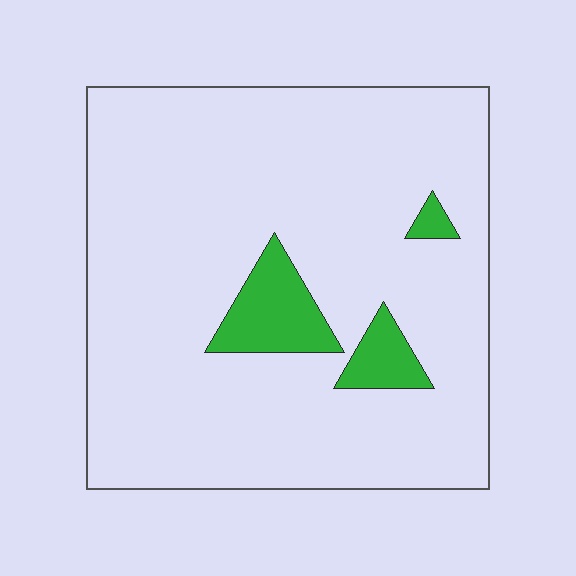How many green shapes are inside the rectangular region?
3.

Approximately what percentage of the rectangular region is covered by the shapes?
Approximately 10%.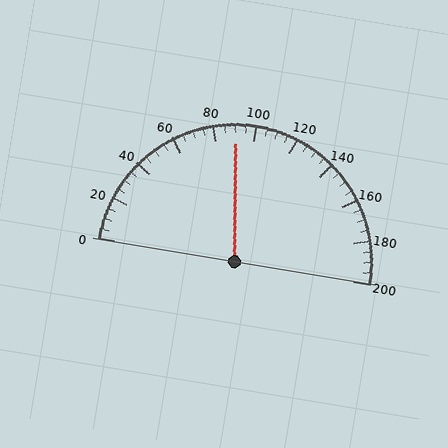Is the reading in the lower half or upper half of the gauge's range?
The reading is in the lower half of the range (0 to 200).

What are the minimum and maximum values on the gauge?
The gauge ranges from 0 to 200.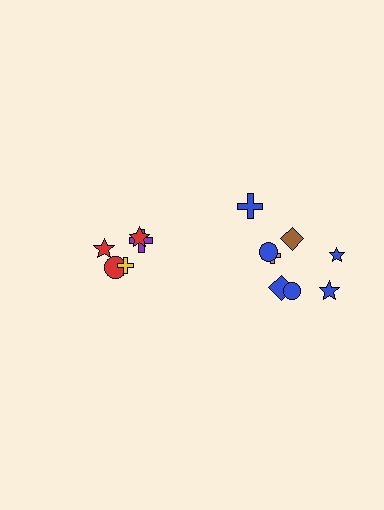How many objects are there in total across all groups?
There are 13 objects.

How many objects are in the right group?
There are 8 objects.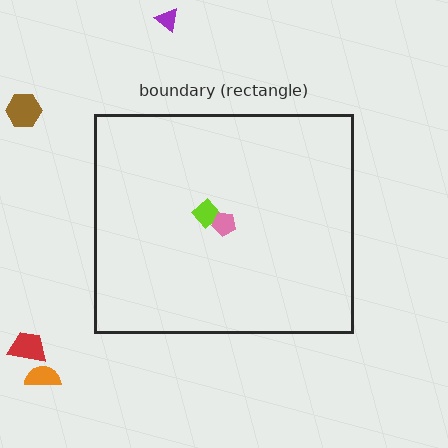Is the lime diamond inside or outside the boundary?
Inside.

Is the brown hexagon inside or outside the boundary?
Outside.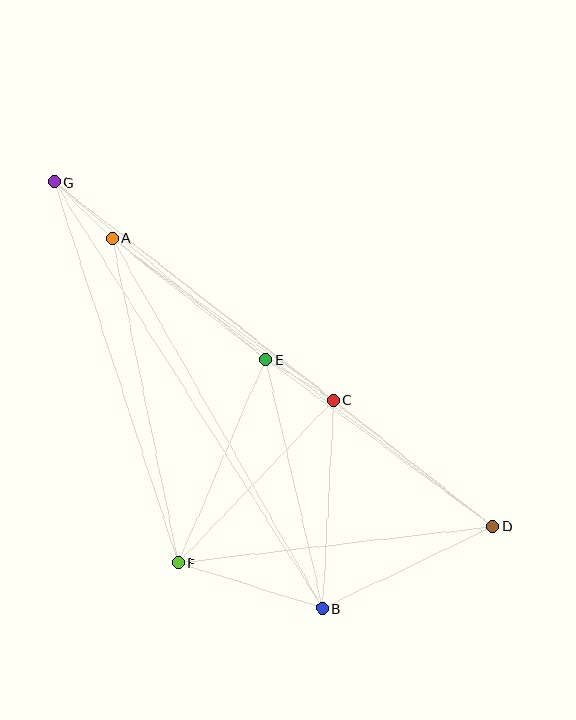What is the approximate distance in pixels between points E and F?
The distance between E and F is approximately 222 pixels.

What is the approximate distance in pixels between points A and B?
The distance between A and B is approximately 425 pixels.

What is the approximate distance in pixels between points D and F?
The distance between D and F is approximately 317 pixels.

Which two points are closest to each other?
Points C and E are closest to each other.